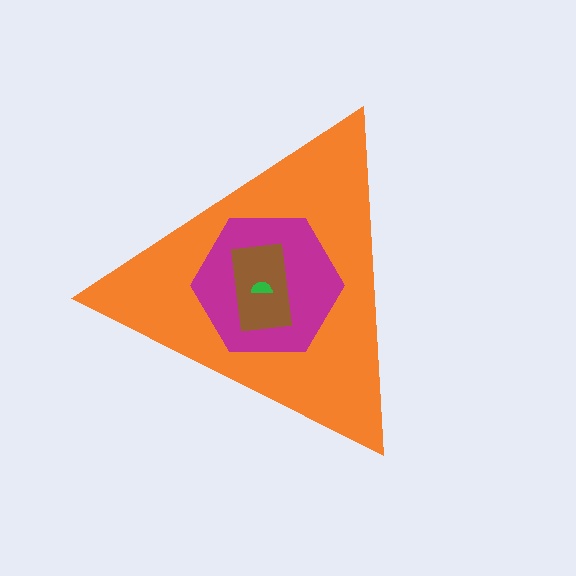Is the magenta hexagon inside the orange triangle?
Yes.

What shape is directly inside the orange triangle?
The magenta hexagon.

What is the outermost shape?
The orange triangle.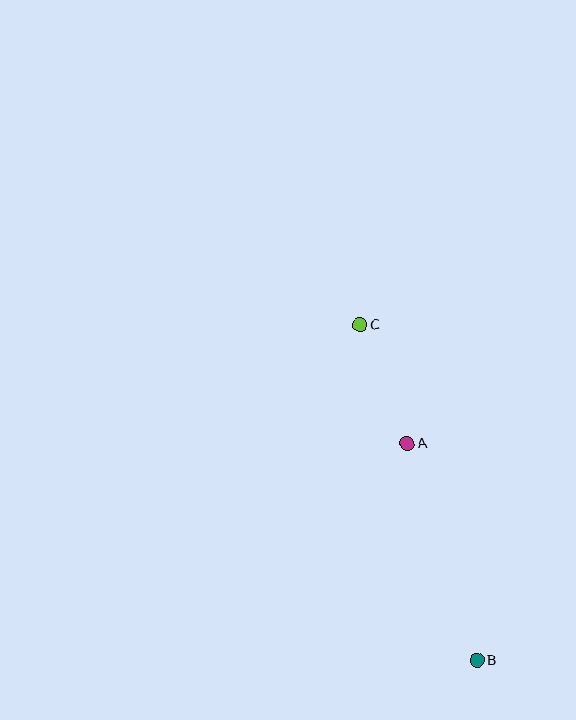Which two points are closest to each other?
Points A and C are closest to each other.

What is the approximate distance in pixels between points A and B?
The distance between A and B is approximately 227 pixels.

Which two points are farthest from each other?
Points B and C are farthest from each other.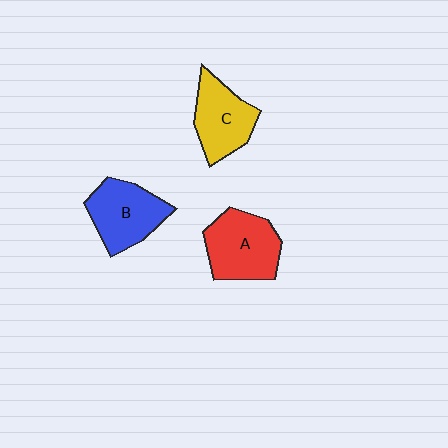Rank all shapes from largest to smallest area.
From largest to smallest: A (red), B (blue), C (yellow).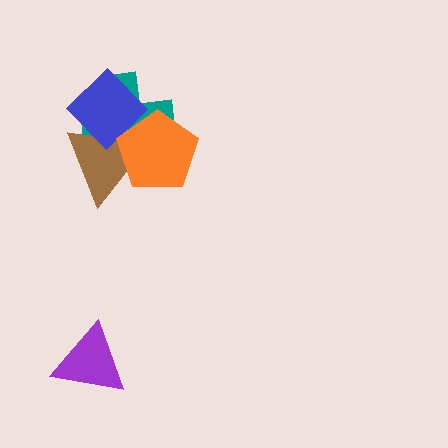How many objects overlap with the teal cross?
3 objects overlap with the teal cross.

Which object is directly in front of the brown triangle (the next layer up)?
The blue diamond is directly in front of the brown triangle.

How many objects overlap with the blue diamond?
2 objects overlap with the blue diamond.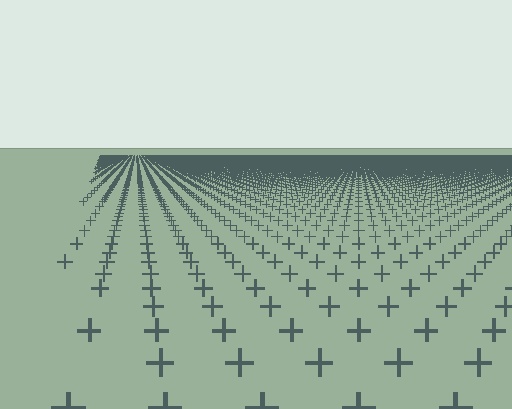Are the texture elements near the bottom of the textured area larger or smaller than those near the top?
Larger. Near the bottom, elements are closer to the viewer and appear at a bigger on-screen size.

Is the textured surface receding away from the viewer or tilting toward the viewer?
The surface is receding away from the viewer. Texture elements get smaller and denser toward the top.